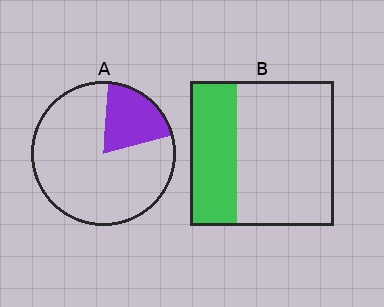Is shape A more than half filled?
No.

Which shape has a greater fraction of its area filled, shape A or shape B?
Shape B.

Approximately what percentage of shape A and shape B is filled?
A is approximately 20% and B is approximately 35%.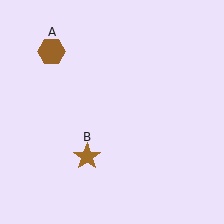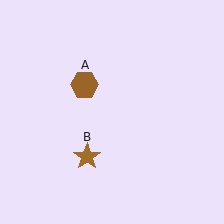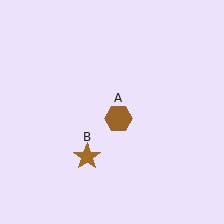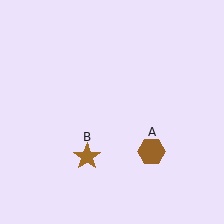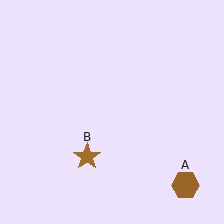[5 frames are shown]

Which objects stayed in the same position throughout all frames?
Brown star (object B) remained stationary.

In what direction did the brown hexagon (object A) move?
The brown hexagon (object A) moved down and to the right.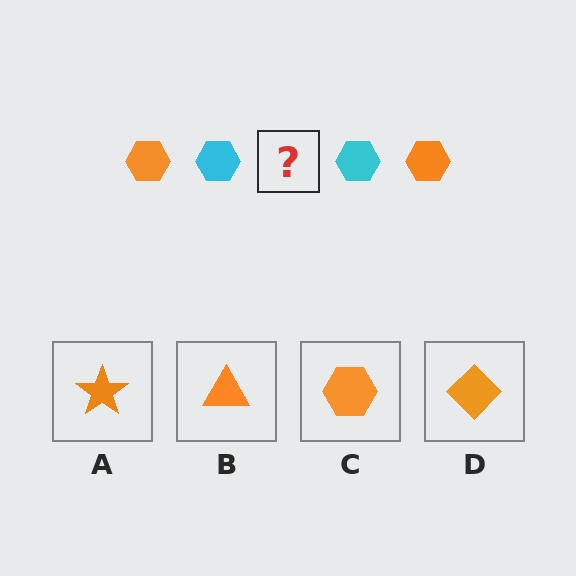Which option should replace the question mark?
Option C.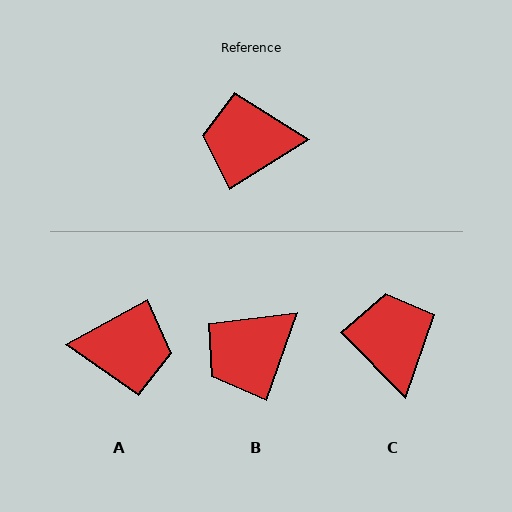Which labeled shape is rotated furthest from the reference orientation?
A, about 177 degrees away.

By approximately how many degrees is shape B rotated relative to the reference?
Approximately 39 degrees counter-clockwise.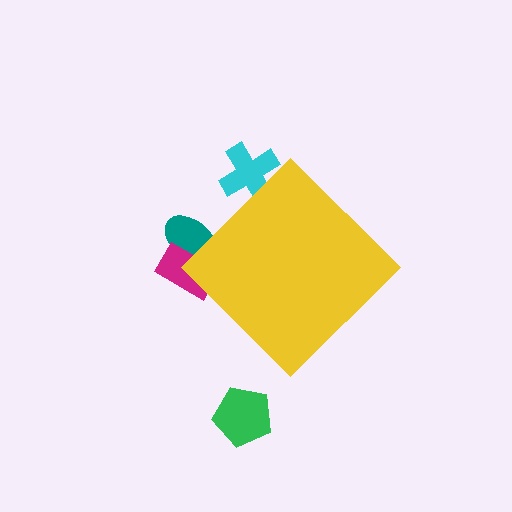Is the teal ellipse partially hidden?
Yes, the teal ellipse is partially hidden behind the yellow diamond.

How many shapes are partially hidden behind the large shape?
3 shapes are partially hidden.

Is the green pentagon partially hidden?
No, the green pentagon is fully visible.